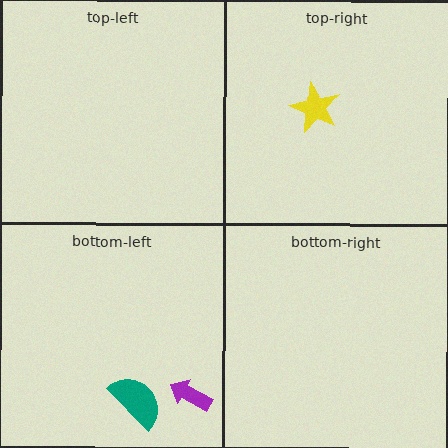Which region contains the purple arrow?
The bottom-left region.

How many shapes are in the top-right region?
1.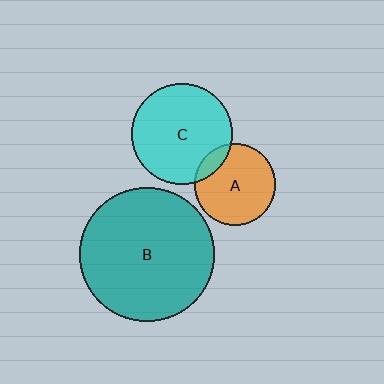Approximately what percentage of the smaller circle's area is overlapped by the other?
Approximately 15%.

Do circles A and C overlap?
Yes.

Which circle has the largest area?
Circle B (teal).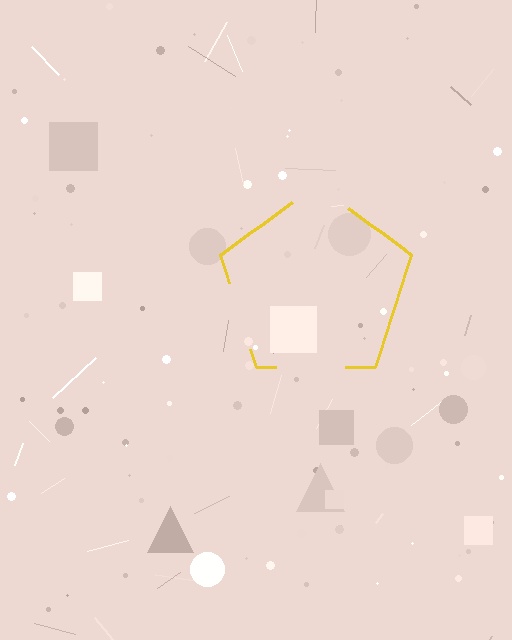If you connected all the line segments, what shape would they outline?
They would outline a pentagon.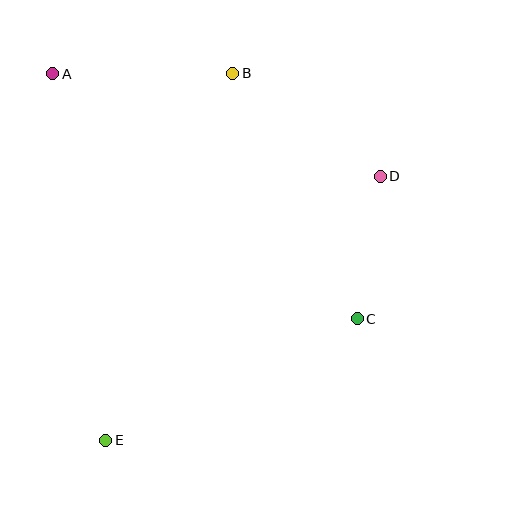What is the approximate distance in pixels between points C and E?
The distance between C and E is approximately 279 pixels.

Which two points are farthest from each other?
Points A and C are farthest from each other.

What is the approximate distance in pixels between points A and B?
The distance between A and B is approximately 180 pixels.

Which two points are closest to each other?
Points C and D are closest to each other.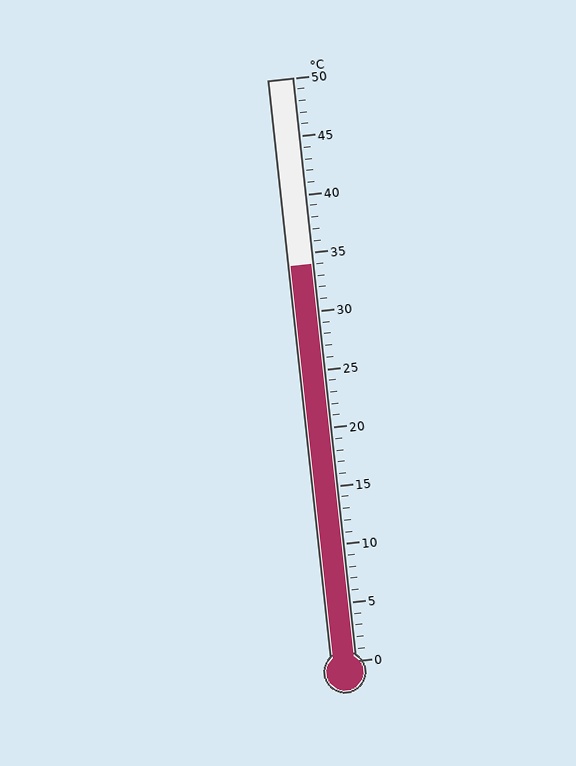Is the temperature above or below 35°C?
The temperature is below 35°C.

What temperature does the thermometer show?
The thermometer shows approximately 34°C.